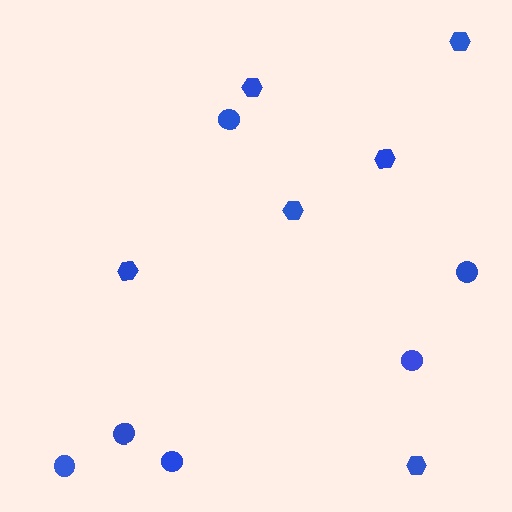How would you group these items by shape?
There are 2 groups: one group of circles (6) and one group of hexagons (6).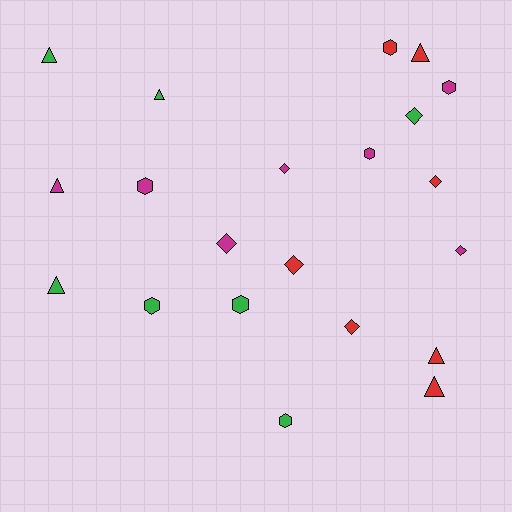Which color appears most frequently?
Magenta, with 7 objects.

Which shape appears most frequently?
Hexagon, with 7 objects.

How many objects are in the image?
There are 21 objects.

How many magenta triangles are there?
There is 1 magenta triangle.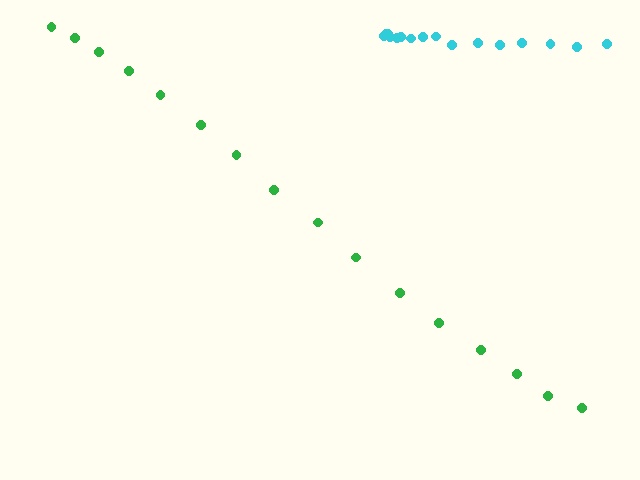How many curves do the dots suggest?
There are 2 distinct paths.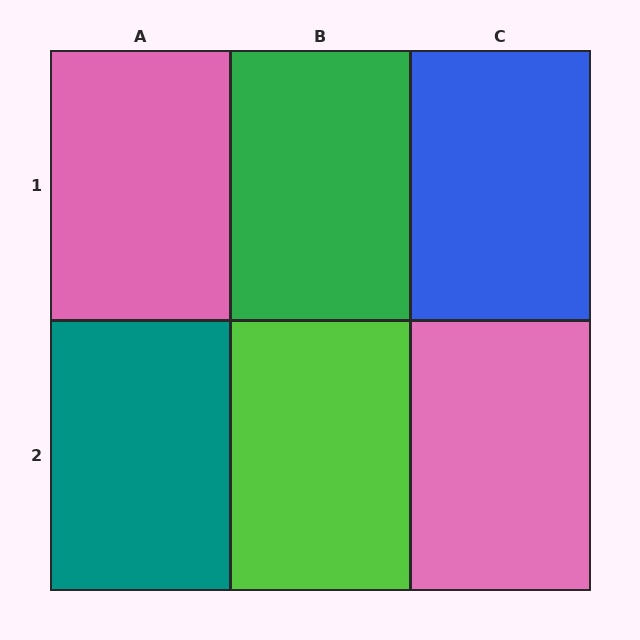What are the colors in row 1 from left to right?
Pink, green, blue.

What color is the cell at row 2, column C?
Pink.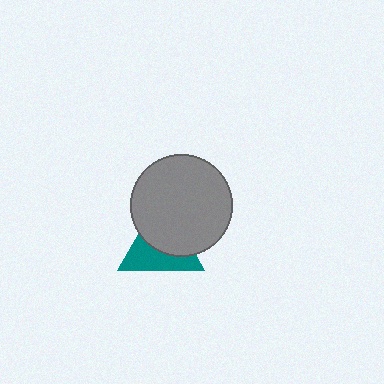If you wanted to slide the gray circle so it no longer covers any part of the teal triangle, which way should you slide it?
Slide it toward the upper-right — that is the most direct way to separate the two shapes.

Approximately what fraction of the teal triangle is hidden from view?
Roughly 53% of the teal triangle is hidden behind the gray circle.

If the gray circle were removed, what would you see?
You would see the complete teal triangle.